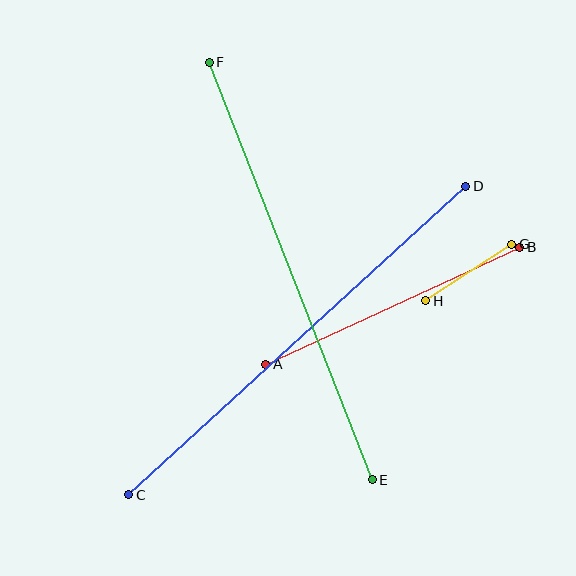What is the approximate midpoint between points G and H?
The midpoint is at approximately (469, 272) pixels.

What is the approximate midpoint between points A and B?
The midpoint is at approximately (393, 306) pixels.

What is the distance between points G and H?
The distance is approximately 103 pixels.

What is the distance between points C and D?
The distance is approximately 457 pixels.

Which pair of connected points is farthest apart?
Points C and D are farthest apart.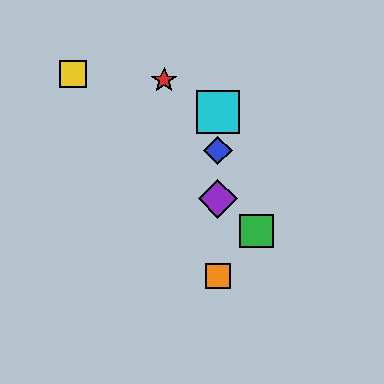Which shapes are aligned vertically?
The blue diamond, the purple diamond, the orange square, the cyan square are aligned vertically.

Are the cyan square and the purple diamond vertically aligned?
Yes, both are at x≈218.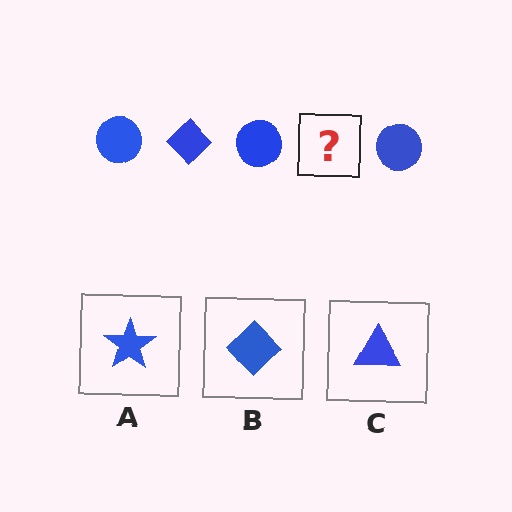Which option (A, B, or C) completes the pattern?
B.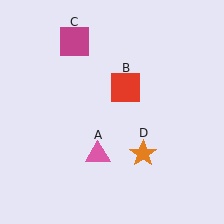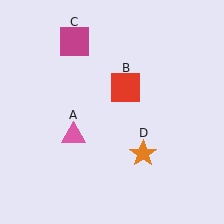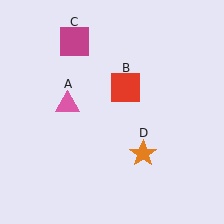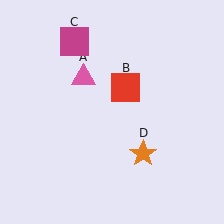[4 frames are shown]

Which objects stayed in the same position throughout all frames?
Red square (object B) and magenta square (object C) and orange star (object D) remained stationary.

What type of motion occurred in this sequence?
The pink triangle (object A) rotated clockwise around the center of the scene.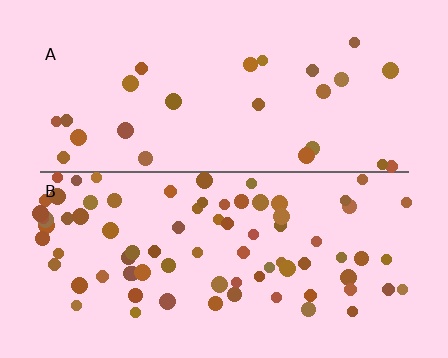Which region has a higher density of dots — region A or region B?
B (the bottom).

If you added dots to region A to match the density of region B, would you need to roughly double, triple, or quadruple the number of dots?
Approximately triple.